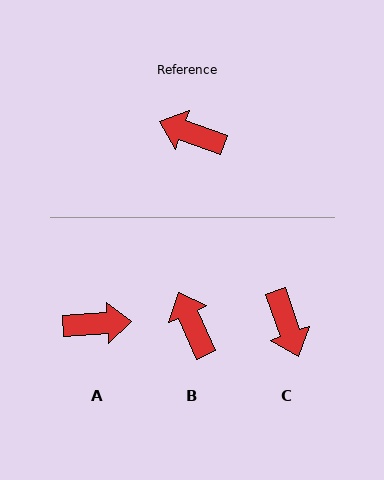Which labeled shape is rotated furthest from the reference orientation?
A, about 157 degrees away.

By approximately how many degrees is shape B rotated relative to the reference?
Approximately 47 degrees clockwise.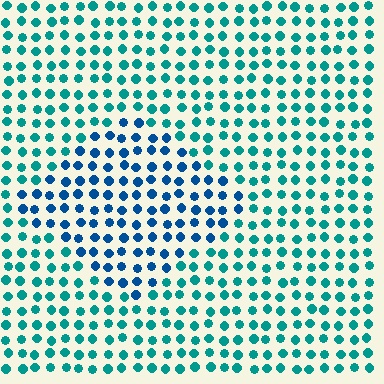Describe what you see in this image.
The image is filled with small teal elements in a uniform arrangement. A diamond-shaped region is visible where the elements are tinted to a slightly different hue, forming a subtle color boundary.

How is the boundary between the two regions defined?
The boundary is defined purely by a slight shift in hue (about 34 degrees). Spacing, size, and orientation are identical on both sides.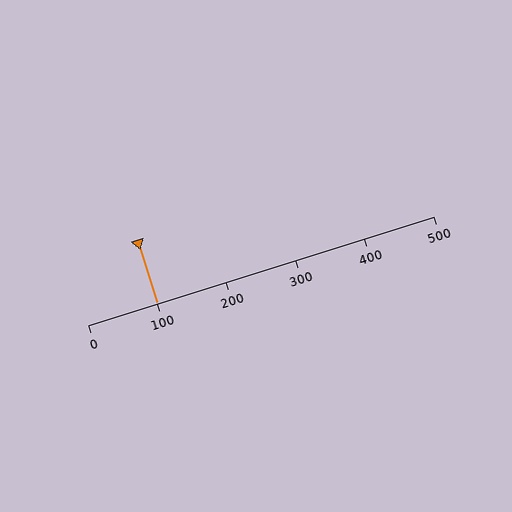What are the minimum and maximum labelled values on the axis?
The axis runs from 0 to 500.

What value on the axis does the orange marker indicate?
The marker indicates approximately 100.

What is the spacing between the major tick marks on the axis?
The major ticks are spaced 100 apart.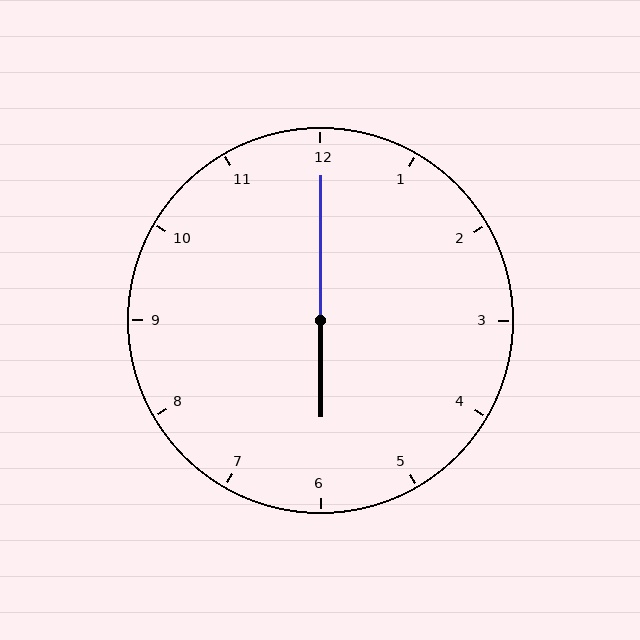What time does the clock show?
6:00.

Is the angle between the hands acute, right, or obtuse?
It is obtuse.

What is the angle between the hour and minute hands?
Approximately 180 degrees.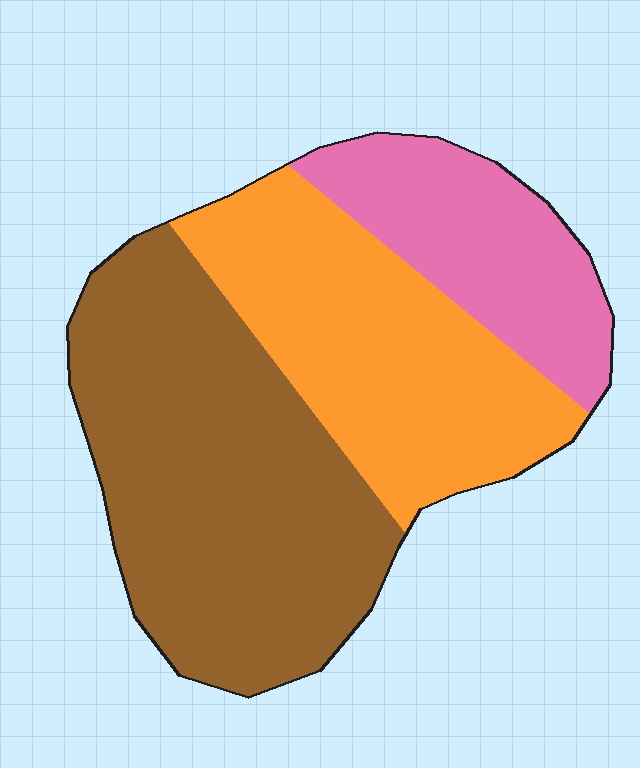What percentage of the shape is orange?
Orange covers 33% of the shape.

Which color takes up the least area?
Pink, at roughly 20%.